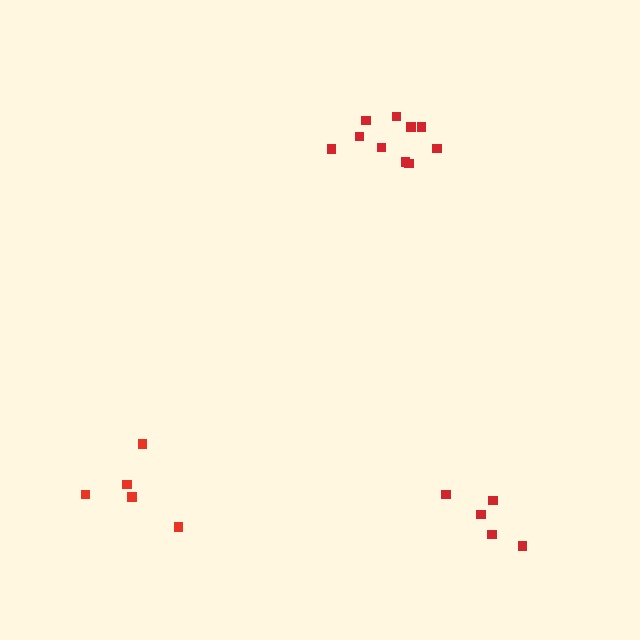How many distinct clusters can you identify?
There are 3 distinct clusters.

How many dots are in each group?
Group 1: 10 dots, Group 2: 5 dots, Group 3: 5 dots (20 total).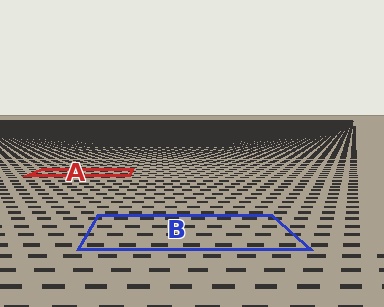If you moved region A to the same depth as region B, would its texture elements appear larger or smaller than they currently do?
They would appear larger. At a closer depth, the same texture elements are projected at a bigger on-screen size.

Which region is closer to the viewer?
Region B is closer. The texture elements there are larger and more spread out.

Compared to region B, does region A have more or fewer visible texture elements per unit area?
Region A has more texture elements per unit area — they are packed more densely because it is farther away.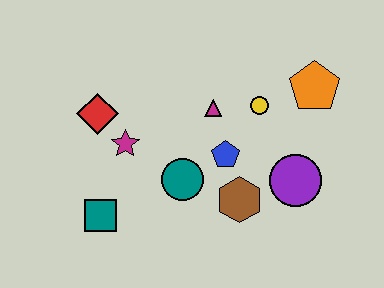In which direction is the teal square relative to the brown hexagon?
The teal square is to the left of the brown hexagon.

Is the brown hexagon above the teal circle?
No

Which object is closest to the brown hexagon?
The blue pentagon is closest to the brown hexagon.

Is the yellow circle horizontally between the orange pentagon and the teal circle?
Yes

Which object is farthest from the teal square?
The orange pentagon is farthest from the teal square.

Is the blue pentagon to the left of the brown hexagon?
Yes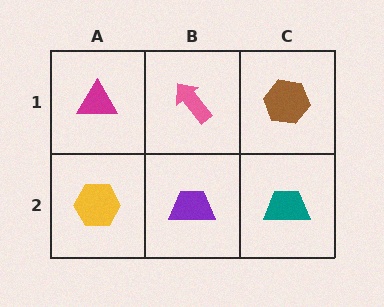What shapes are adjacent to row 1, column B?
A purple trapezoid (row 2, column B), a magenta triangle (row 1, column A), a brown hexagon (row 1, column C).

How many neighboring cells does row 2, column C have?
2.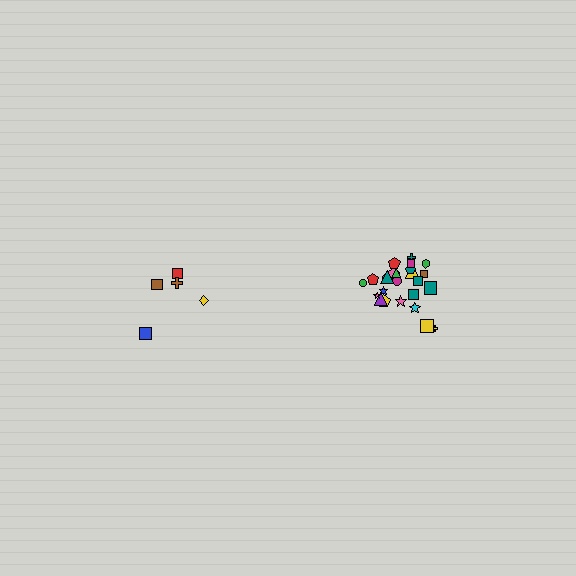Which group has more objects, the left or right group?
The right group.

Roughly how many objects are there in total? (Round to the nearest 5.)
Roughly 30 objects in total.